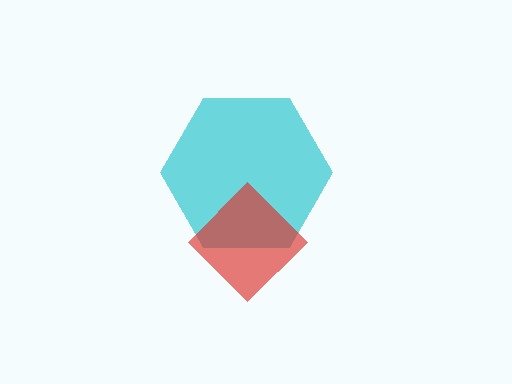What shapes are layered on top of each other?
The layered shapes are: a cyan hexagon, a red diamond.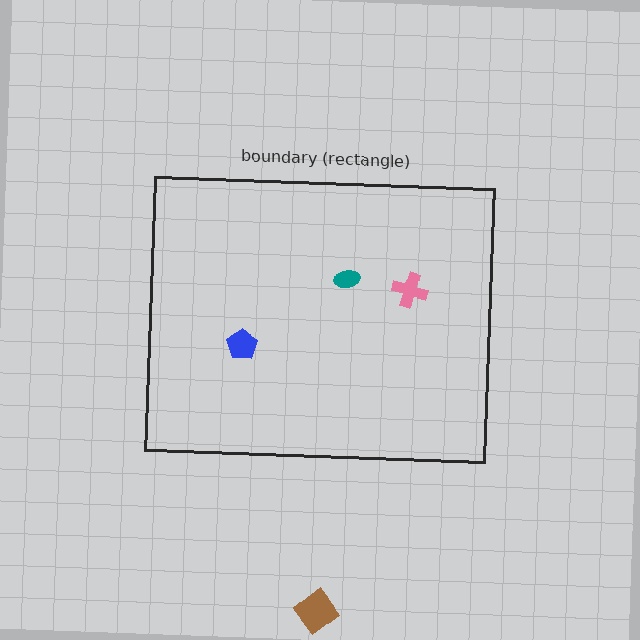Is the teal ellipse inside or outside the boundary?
Inside.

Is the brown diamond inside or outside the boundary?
Outside.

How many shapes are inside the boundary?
3 inside, 1 outside.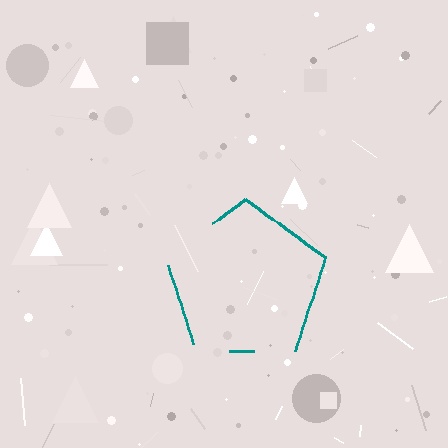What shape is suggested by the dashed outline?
The dashed outline suggests a pentagon.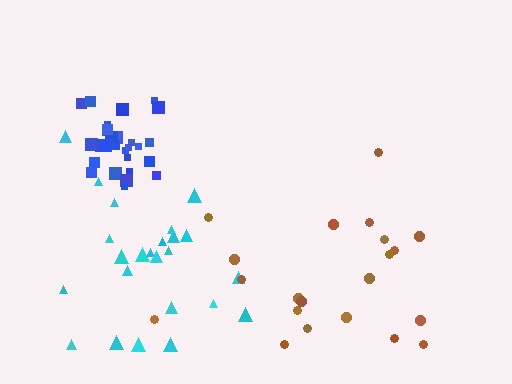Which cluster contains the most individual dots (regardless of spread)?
Blue (31).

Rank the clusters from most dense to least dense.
blue, cyan, brown.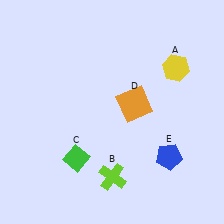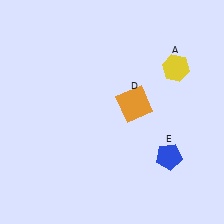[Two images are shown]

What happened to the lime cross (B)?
The lime cross (B) was removed in Image 2. It was in the bottom-right area of Image 1.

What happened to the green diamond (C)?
The green diamond (C) was removed in Image 2. It was in the bottom-left area of Image 1.